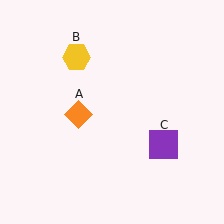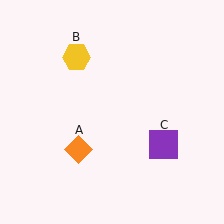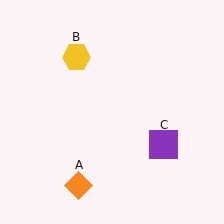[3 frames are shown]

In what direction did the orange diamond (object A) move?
The orange diamond (object A) moved down.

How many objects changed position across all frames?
1 object changed position: orange diamond (object A).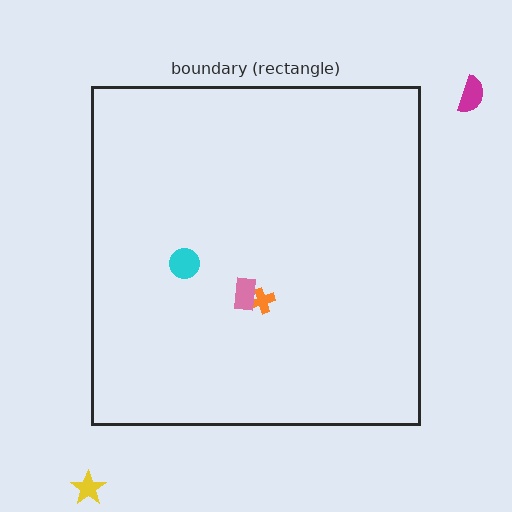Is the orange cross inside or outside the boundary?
Inside.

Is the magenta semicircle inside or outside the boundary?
Outside.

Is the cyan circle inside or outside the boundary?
Inside.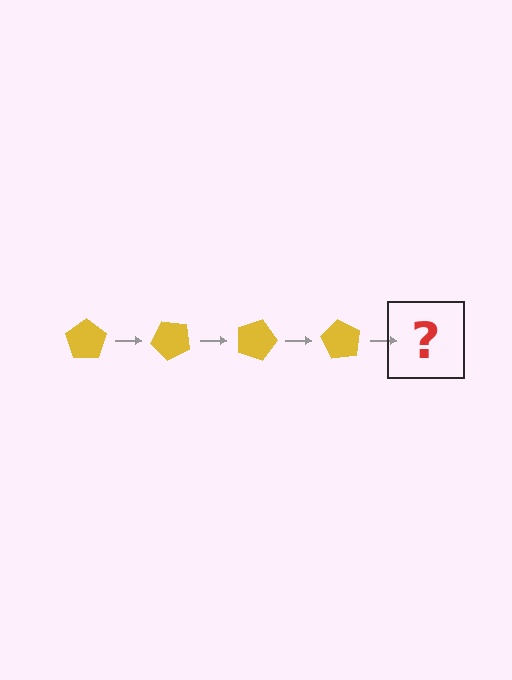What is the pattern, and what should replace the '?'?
The pattern is that the pentagon rotates 45 degrees each step. The '?' should be a yellow pentagon rotated 180 degrees.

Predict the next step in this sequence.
The next step is a yellow pentagon rotated 180 degrees.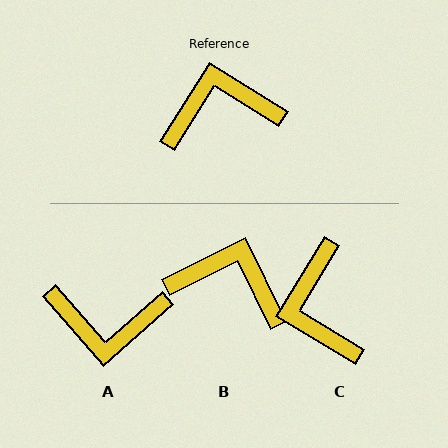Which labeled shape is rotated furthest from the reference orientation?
A, about 163 degrees away.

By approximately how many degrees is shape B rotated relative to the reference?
Approximately 32 degrees clockwise.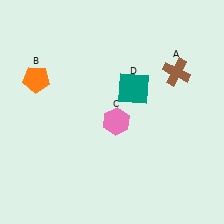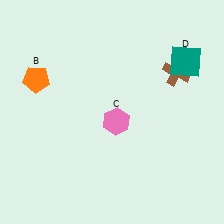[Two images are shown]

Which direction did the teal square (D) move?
The teal square (D) moved right.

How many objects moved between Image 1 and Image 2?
1 object moved between the two images.